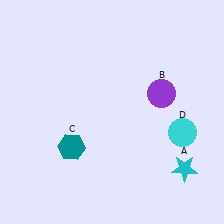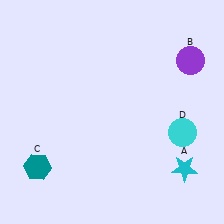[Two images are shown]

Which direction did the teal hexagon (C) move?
The teal hexagon (C) moved left.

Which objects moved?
The objects that moved are: the purple circle (B), the teal hexagon (C).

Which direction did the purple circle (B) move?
The purple circle (B) moved up.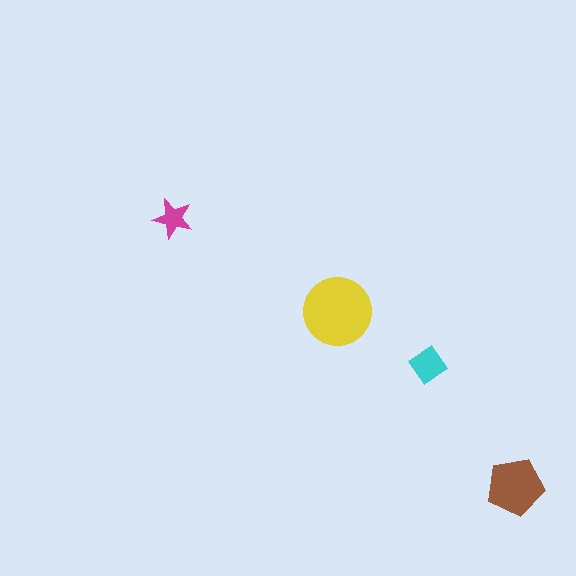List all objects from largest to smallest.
The yellow circle, the brown pentagon, the cyan diamond, the magenta star.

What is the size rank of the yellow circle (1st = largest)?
1st.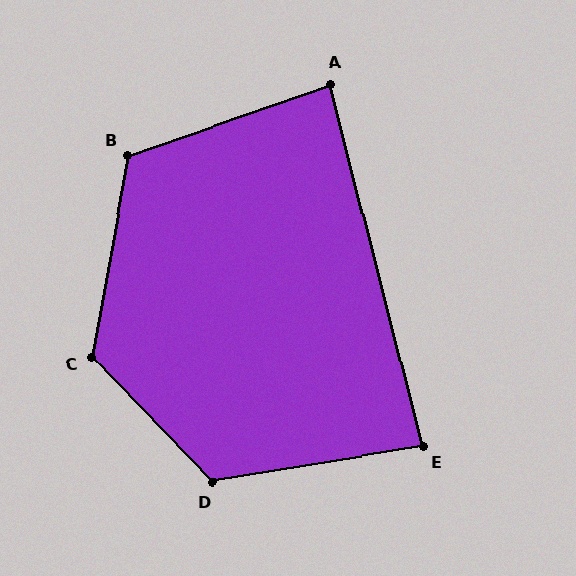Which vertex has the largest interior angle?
C, at approximately 126 degrees.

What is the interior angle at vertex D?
Approximately 125 degrees (obtuse).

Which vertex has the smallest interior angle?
A, at approximately 85 degrees.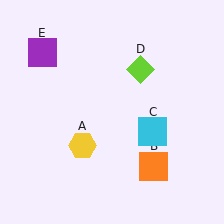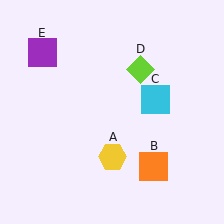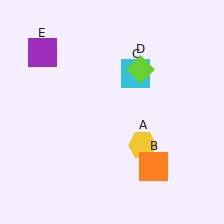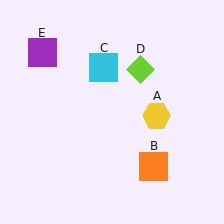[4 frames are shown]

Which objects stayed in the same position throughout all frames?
Orange square (object B) and lime diamond (object D) and purple square (object E) remained stationary.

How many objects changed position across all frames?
2 objects changed position: yellow hexagon (object A), cyan square (object C).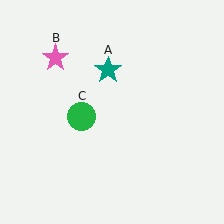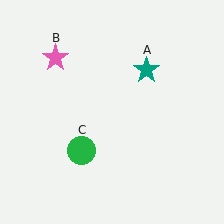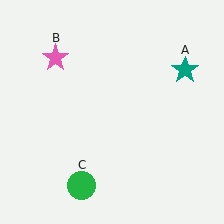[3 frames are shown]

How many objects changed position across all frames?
2 objects changed position: teal star (object A), green circle (object C).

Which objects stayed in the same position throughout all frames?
Pink star (object B) remained stationary.